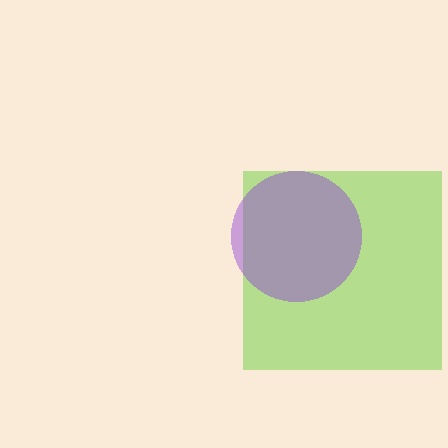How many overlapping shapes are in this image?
There are 2 overlapping shapes in the image.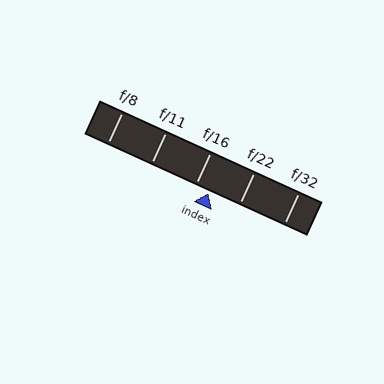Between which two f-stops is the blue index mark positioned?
The index mark is between f/16 and f/22.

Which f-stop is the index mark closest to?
The index mark is closest to f/16.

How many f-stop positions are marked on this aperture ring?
There are 5 f-stop positions marked.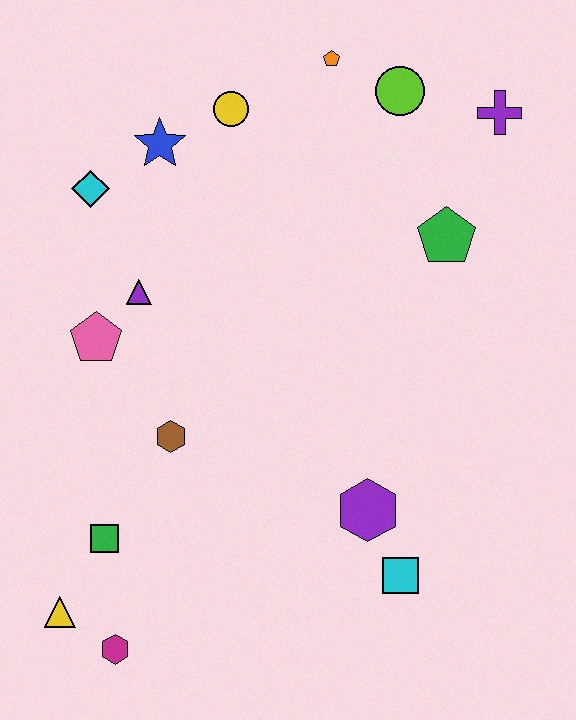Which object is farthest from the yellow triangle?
The purple cross is farthest from the yellow triangle.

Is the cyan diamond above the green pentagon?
Yes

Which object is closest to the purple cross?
The lime circle is closest to the purple cross.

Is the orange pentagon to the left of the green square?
No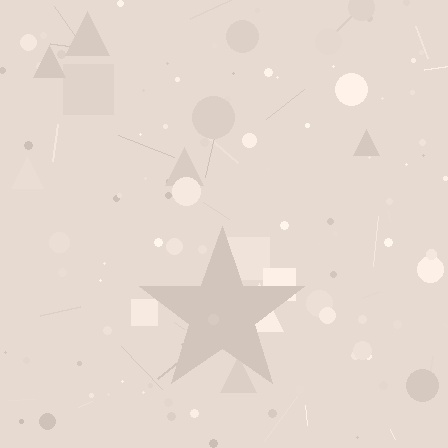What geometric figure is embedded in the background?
A star is embedded in the background.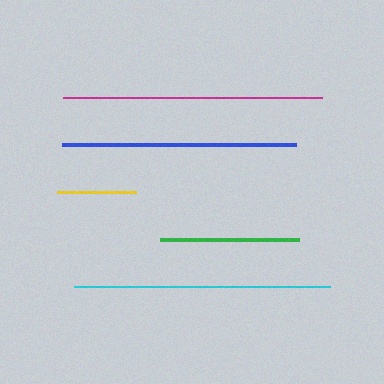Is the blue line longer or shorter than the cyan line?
The cyan line is longer than the blue line.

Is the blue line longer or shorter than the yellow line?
The blue line is longer than the yellow line.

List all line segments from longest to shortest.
From longest to shortest: magenta, cyan, blue, green, yellow.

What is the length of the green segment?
The green segment is approximately 140 pixels long.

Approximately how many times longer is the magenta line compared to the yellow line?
The magenta line is approximately 3.2 times the length of the yellow line.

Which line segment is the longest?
The magenta line is the longest at approximately 259 pixels.